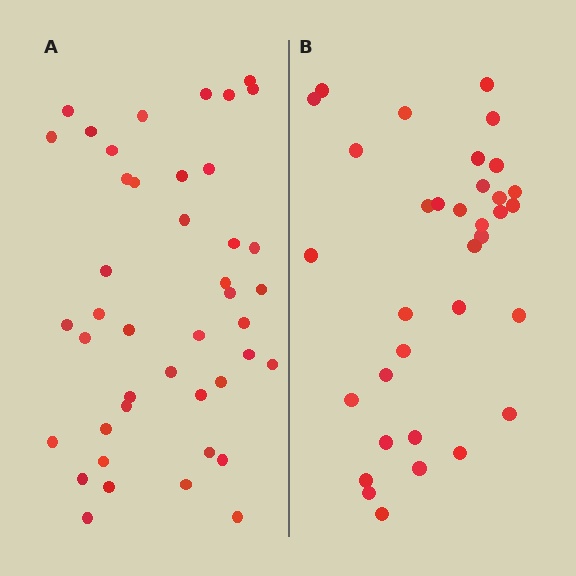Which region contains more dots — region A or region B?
Region A (the left region) has more dots.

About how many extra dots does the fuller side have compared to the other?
Region A has roughly 8 or so more dots than region B.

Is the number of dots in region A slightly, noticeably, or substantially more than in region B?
Region A has noticeably more, but not dramatically so. The ratio is roughly 1.3 to 1.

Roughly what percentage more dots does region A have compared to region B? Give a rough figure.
About 25% more.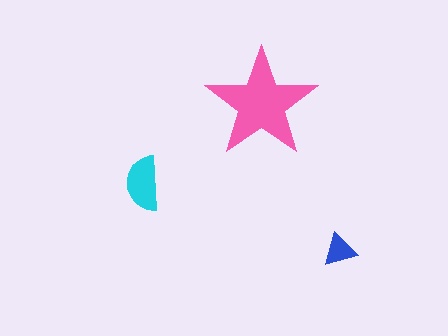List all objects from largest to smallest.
The pink star, the cyan semicircle, the blue triangle.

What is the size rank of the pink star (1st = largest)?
1st.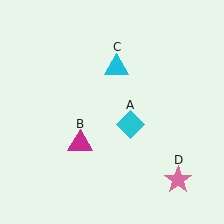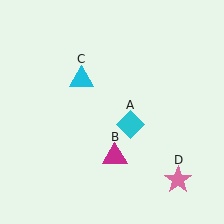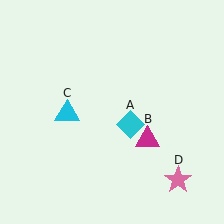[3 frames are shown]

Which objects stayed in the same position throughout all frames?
Cyan diamond (object A) and pink star (object D) remained stationary.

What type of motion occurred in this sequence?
The magenta triangle (object B), cyan triangle (object C) rotated counterclockwise around the center of the scene.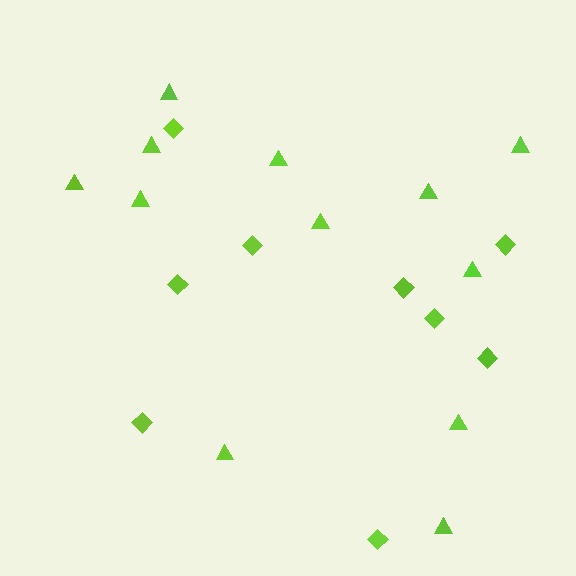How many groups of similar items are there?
There are 2 groups: one group of triangles (12) and one group of diamonds (9).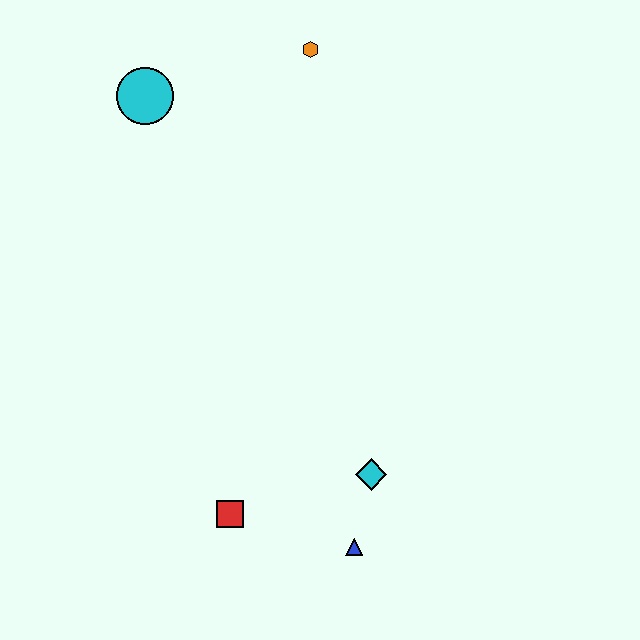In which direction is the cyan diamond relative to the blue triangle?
The cyan diamond is above the blue triangle.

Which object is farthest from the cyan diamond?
The cyan circle is farthest from the cyan diamond.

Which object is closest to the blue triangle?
The cyan diamond is closest to the blue triangle.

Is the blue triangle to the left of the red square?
No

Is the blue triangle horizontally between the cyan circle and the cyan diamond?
Yes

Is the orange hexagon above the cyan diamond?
Yes